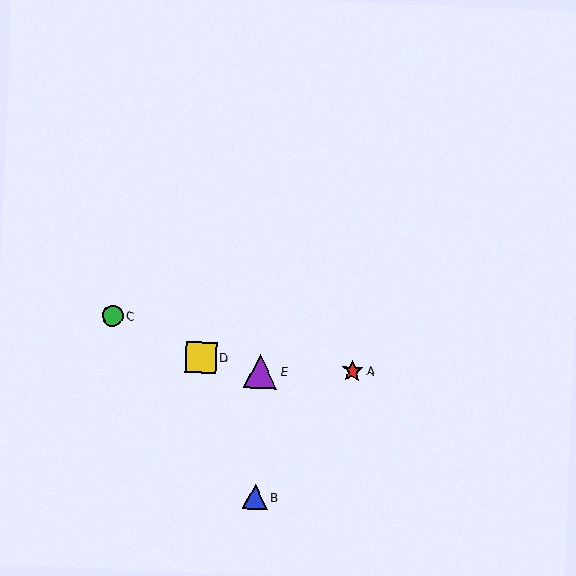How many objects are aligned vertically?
2 objects (B, E) are aligned vertically.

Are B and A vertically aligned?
No, B is at x≈255 and A is at x≈352.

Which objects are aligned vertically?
Objects B, E are aligned vertically.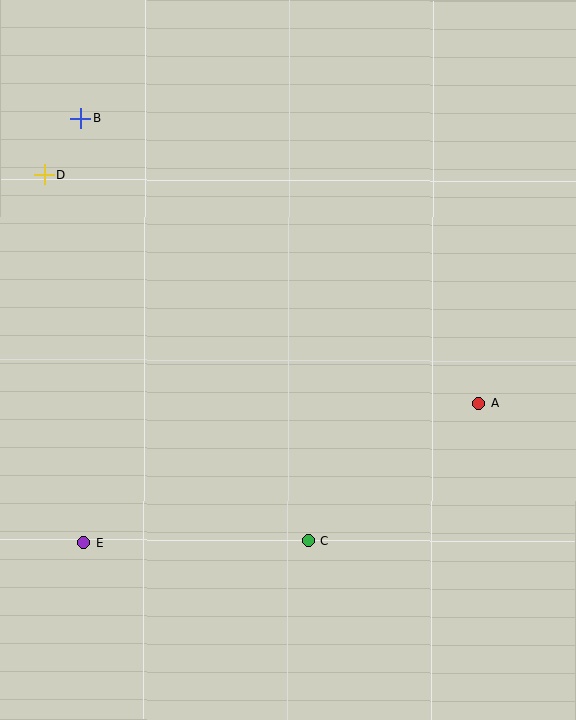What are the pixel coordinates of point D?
Point D is at (44, 175).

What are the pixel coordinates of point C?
Point C is at (309, 541).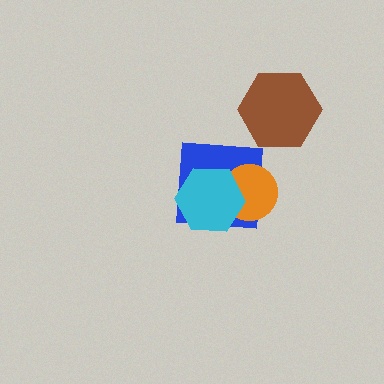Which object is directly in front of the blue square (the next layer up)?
The orange circle is directly in front of the blue square.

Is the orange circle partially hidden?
Yes, it is partially covered by another shape.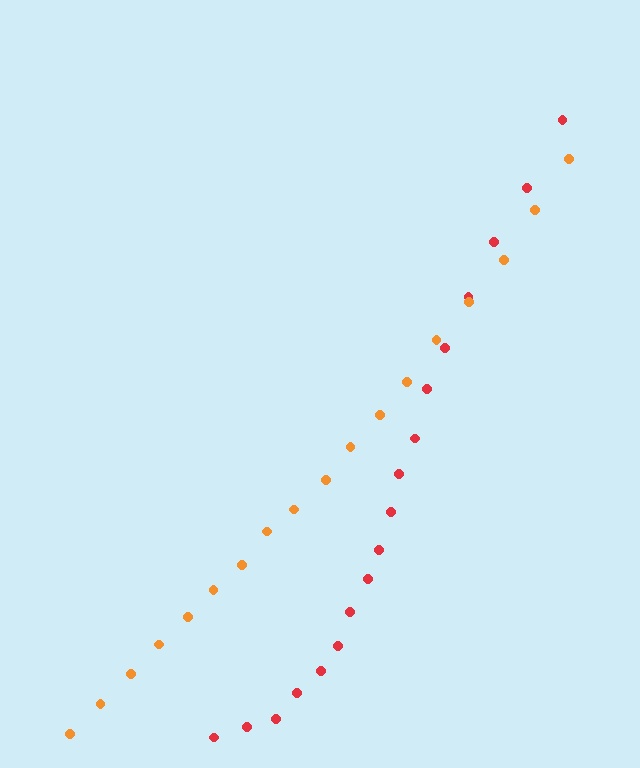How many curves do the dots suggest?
There are 2 distinct paths.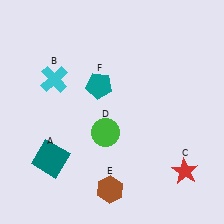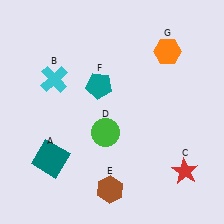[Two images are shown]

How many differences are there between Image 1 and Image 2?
There is 1 difference between the two images.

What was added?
An orange hexagon (G) was added in Image 2.